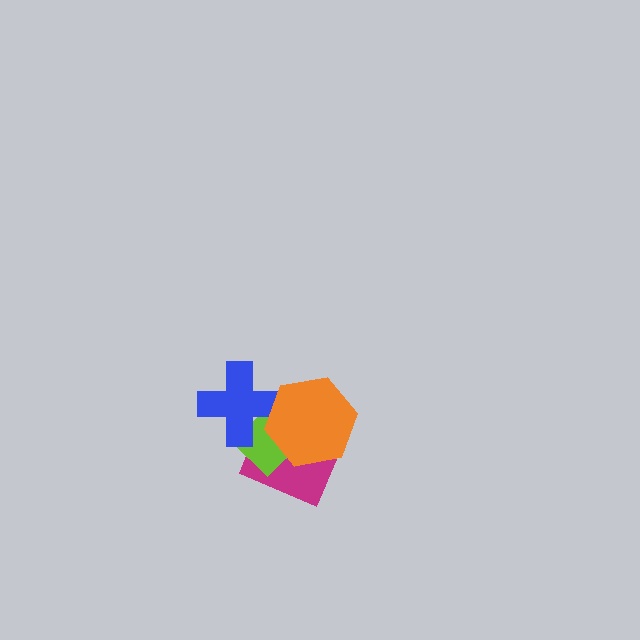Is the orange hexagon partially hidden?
No, no other shape covers it.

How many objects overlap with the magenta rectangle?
2 objects overlap with the magenta rectangle.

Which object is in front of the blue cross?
The orange hexagon is in front of the blue cross.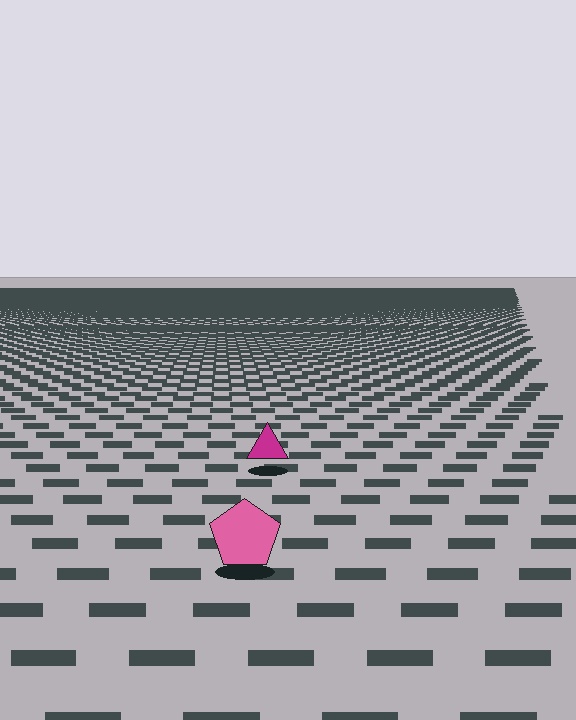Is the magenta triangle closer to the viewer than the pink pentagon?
No. The pink pentagon is closer — you can tell from the texture gradient: the ground texture is coarser near it.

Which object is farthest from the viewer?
The magenta triangle is farthest from the viewer. It appears smaller and the ground texture around it is denser.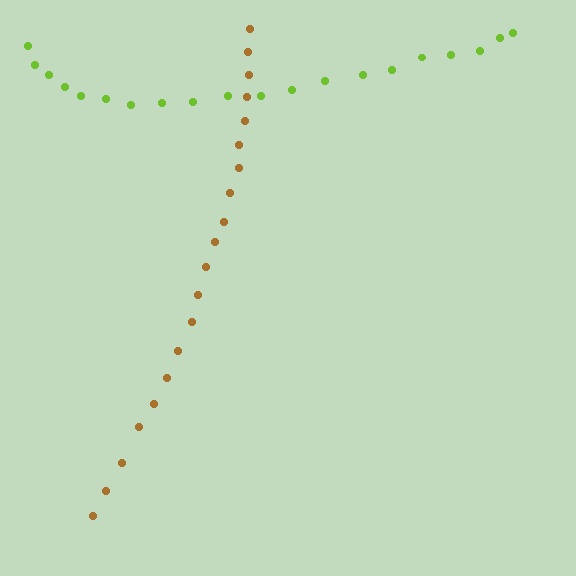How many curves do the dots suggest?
There are 2 distinct paths.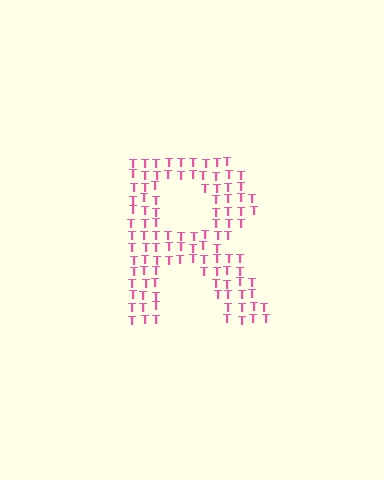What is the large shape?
The large shape is the letter R.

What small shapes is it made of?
It is made of small letter T's.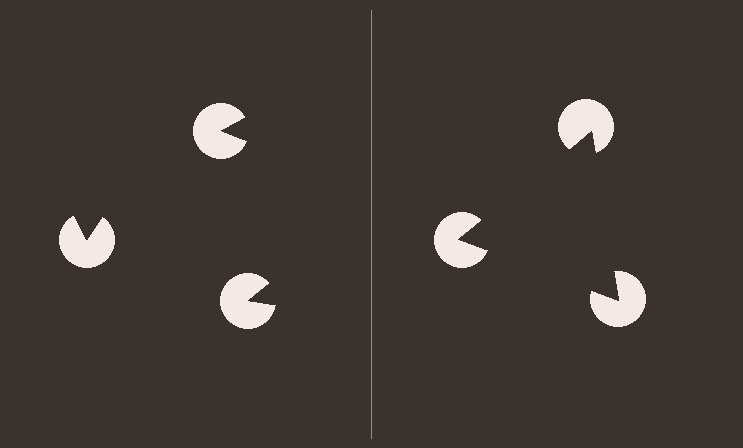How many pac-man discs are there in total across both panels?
6 — 3 on each side.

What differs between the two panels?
The pac-man discs are positioned identically on both sides; only the wedge orientations differ. On the right they align to a triangle; on the left they are misaligned.